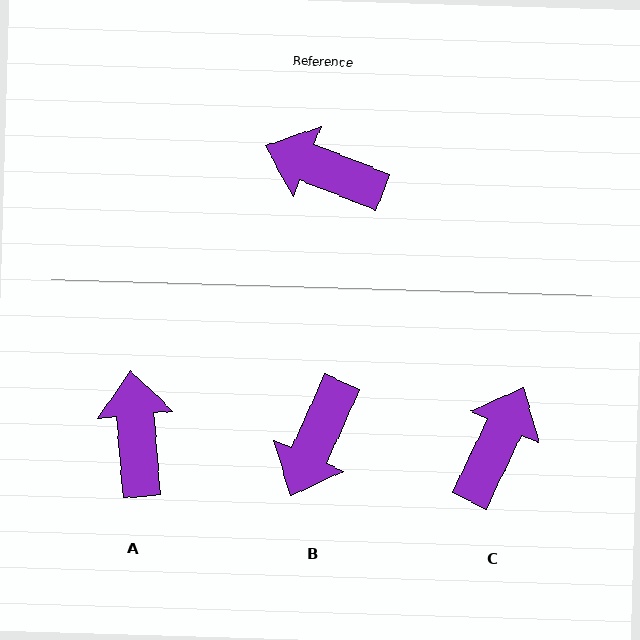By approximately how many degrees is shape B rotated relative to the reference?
Approximately 87 degrees counter-clockwise.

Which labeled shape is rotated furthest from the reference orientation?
C, about 94 degrees away.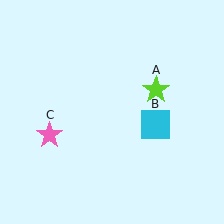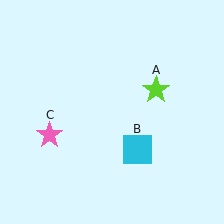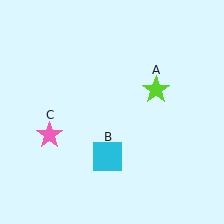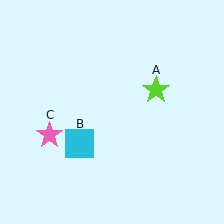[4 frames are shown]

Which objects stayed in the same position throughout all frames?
Lime star (object A) and pink star (object C) remained stationary.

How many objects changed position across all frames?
1 object changed position: cyan square (object B).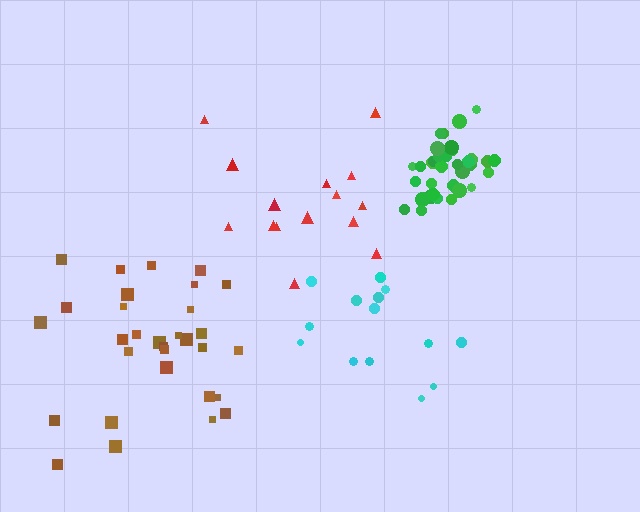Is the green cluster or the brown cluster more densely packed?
Green.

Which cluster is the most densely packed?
Green.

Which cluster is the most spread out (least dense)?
Red.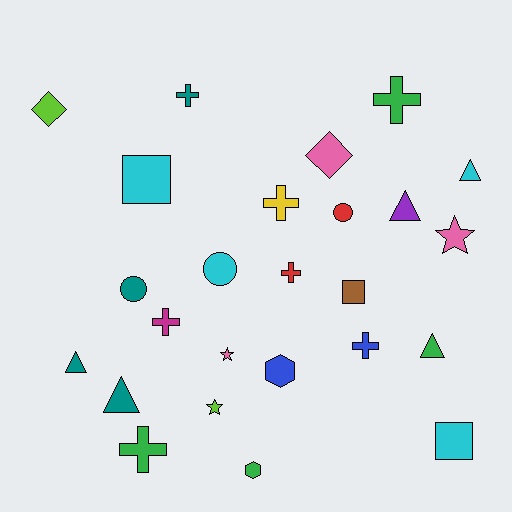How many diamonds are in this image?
There are 2 diamonds.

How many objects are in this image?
There are 25 objects.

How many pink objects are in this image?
There are 3 pink objects.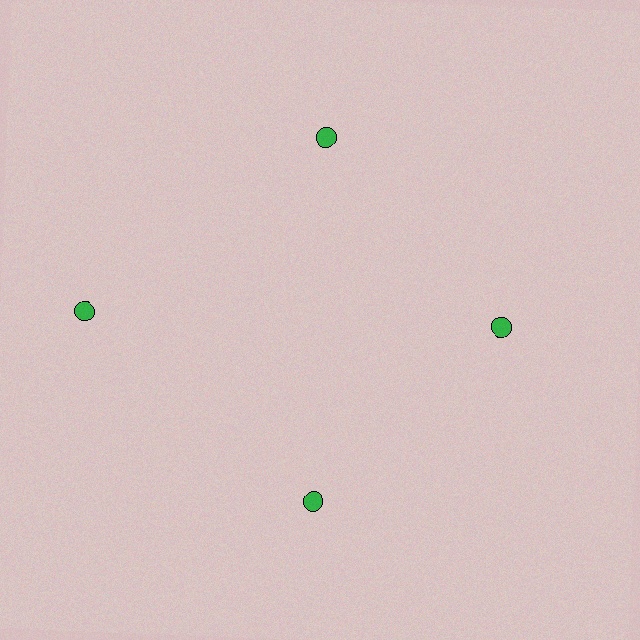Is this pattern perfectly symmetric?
No. The 4 green circles are arranged in a ring, but one element near the 9 o'clock position is pushed outward from the center, breaking the 4-fold rotational symmetry.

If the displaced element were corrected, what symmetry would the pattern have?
It would have 4-fold rotational symmetry — the pattern would map onto itself every 90 degrees.